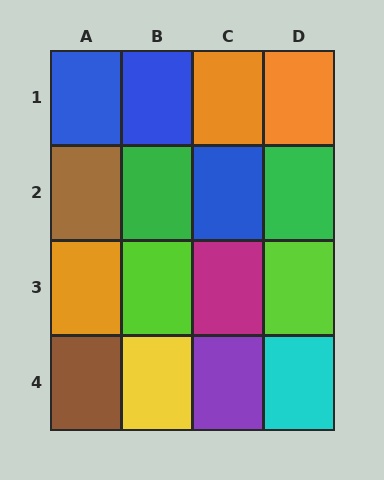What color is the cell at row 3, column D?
Lime.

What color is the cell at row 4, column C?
Purple.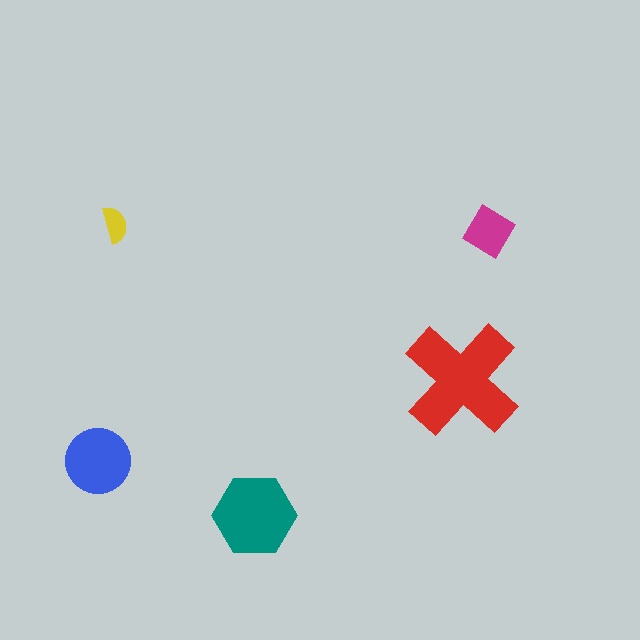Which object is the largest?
The red cross.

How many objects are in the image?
There are 5 objects in the image.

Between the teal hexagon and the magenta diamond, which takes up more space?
The teal hexagon.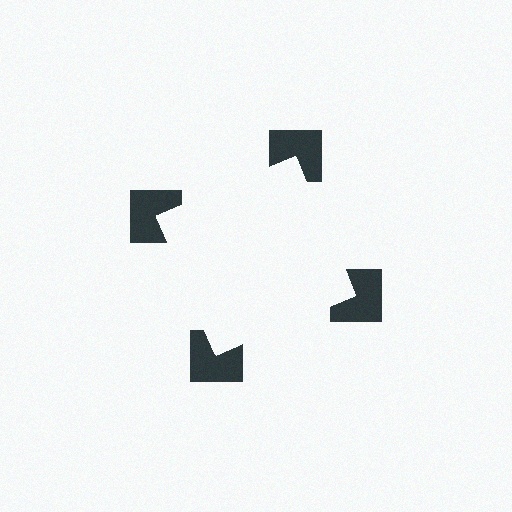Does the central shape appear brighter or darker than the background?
It typically appears slightly brighter than the background, even though no actual brightness change is drawn.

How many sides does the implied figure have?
4 sides.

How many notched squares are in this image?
There are 4 — one at each vertex of the illusory square.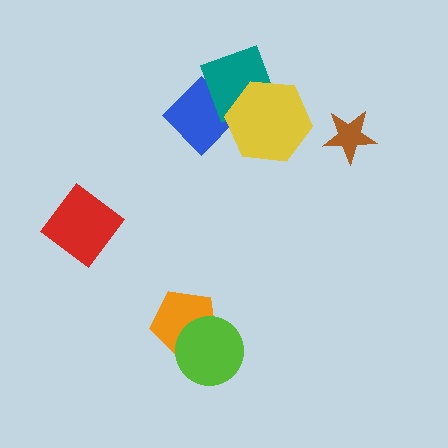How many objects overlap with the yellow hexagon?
2 objects overlap with the yellow hexagon.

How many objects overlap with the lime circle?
1 object overlaps with the lime circle.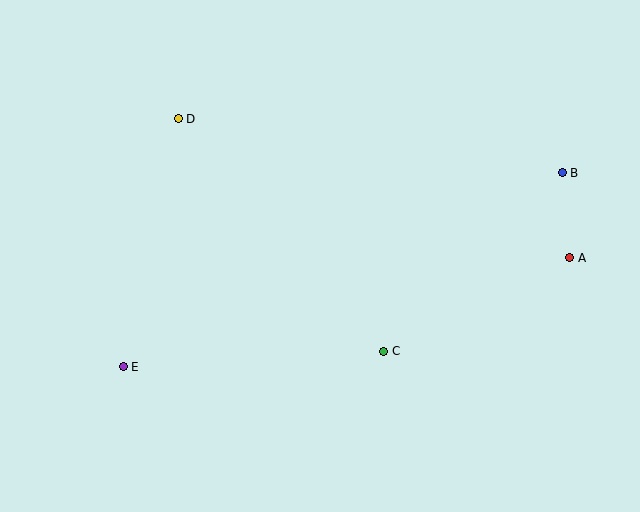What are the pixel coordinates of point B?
Point B is at (562, 173).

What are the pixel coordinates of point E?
Point E is at (123, 367).